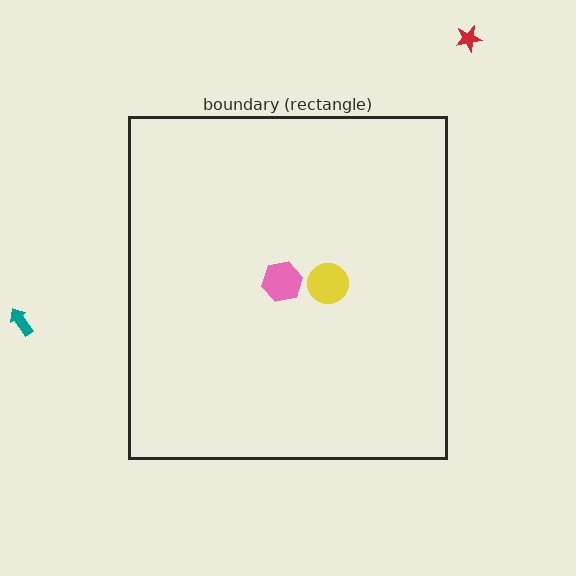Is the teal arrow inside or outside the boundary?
Outside.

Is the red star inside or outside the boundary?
Outside.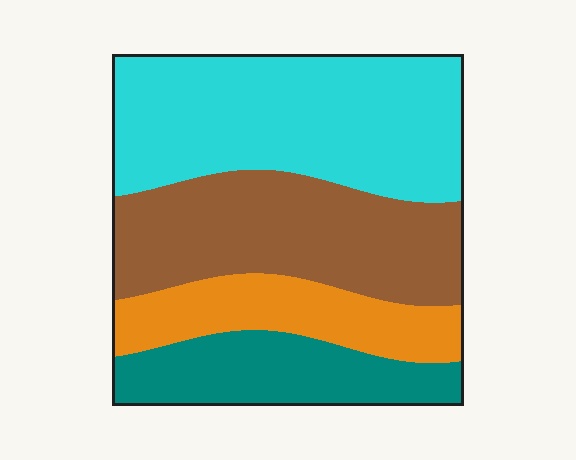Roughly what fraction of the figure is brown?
Brown covers around 30% of the figure.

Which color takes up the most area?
Cyan, at roughly 35%.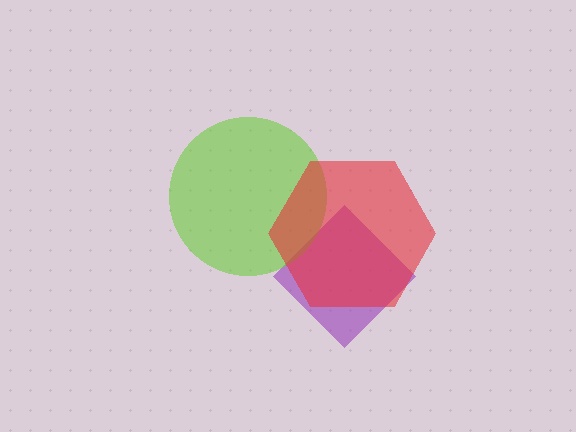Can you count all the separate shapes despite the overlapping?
Yes, there are 3 separate shapes.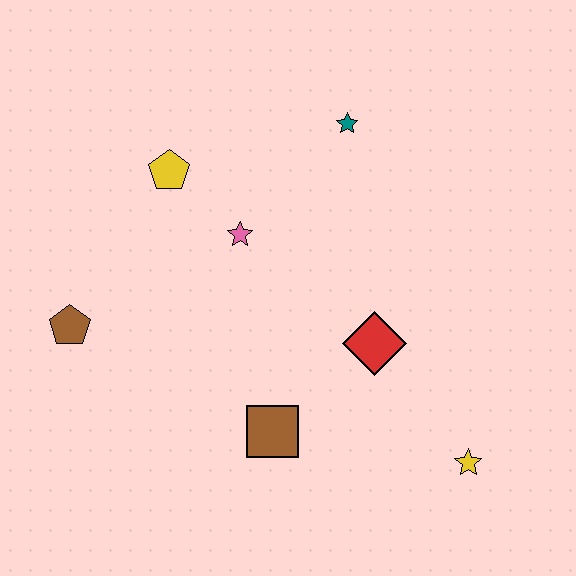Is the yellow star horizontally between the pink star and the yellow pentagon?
No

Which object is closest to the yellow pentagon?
The pink star is closest to the yellow pentagon.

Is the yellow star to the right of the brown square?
Yes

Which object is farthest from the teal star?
The yellow star is farthest from the teal star.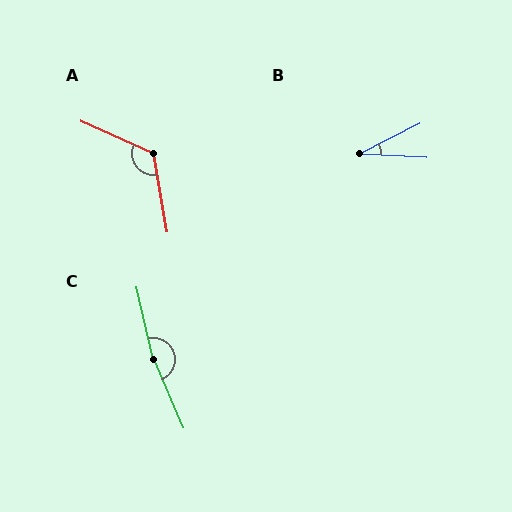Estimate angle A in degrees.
Approximately 124 degrees.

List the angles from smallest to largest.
B (30°), A (124°), C (169°).